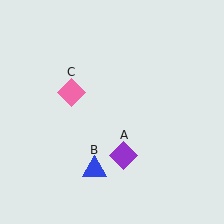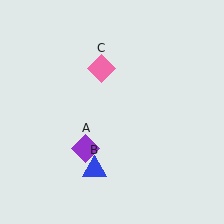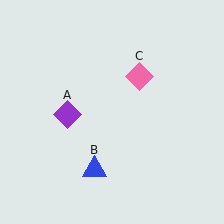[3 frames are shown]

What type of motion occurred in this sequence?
The purple diamond (object A), pink diamond (object C) rotated clockwise around the center of the scene.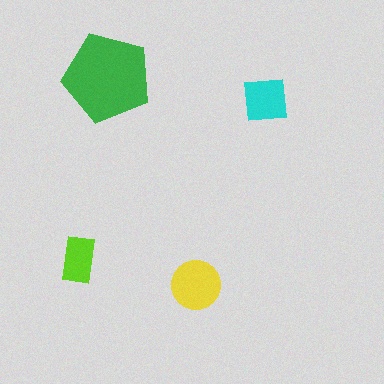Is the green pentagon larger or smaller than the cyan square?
Larger.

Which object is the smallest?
The lime rectangle.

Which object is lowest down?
The yellow circle is bottommost.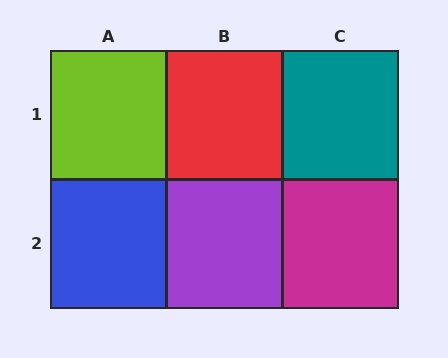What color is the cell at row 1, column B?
Red.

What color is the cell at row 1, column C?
Teal.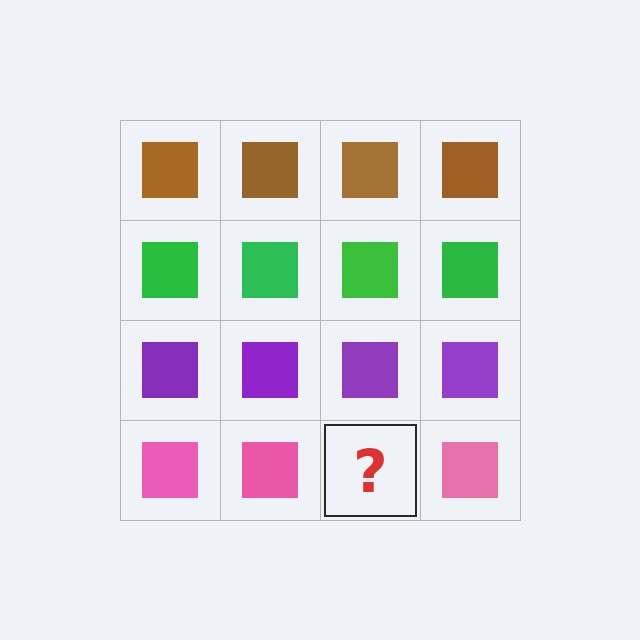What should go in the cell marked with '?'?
The missing cell should contain a pink square.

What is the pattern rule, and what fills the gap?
The rule is that each row has a consistent color. The gap should be filled with a pink square.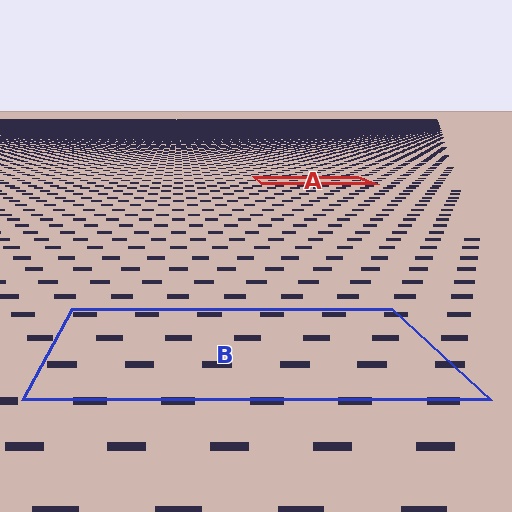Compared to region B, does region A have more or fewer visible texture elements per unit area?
Region A has more texture elements per unit area — they are packed more densely because it is farther away.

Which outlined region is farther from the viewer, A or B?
Region A is farther from the viewer — the texture elements inside it appear smaller and more densely packed.